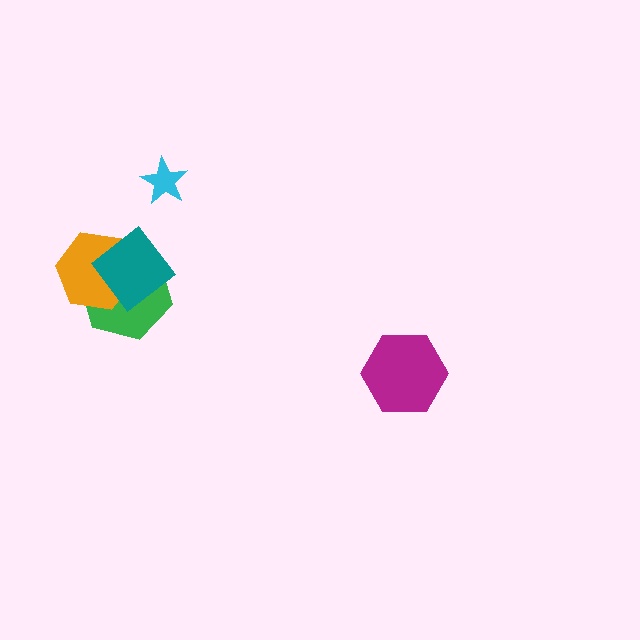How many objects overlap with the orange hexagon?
2 objects overlap with the orange hexagon.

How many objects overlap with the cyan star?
0 objects overlap with the cyan star.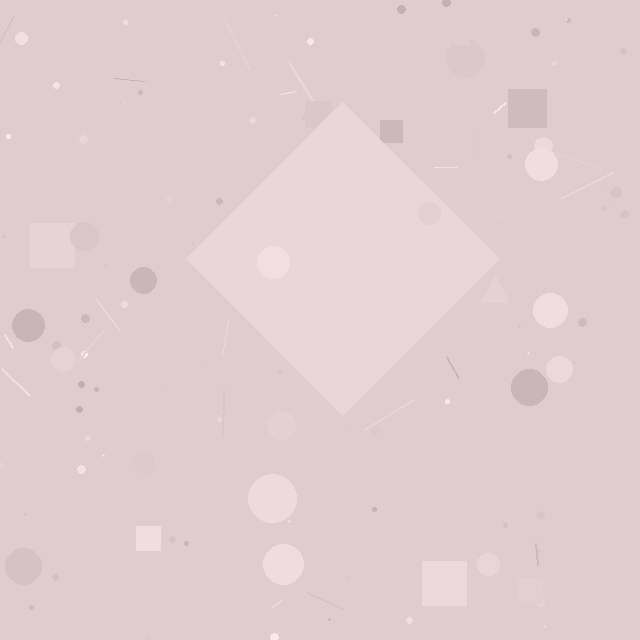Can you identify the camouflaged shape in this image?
The camouflaged shape is a diamond.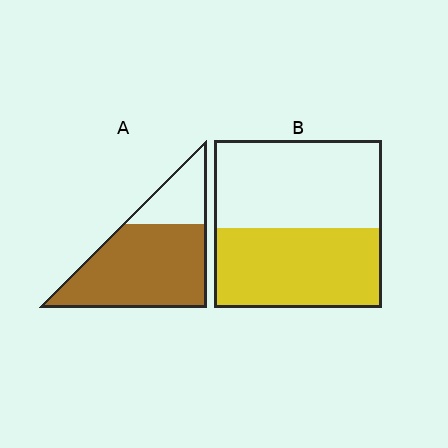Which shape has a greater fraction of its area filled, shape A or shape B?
Shape A.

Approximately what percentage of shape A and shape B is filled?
A is approximately 75% and B is approximately 50%.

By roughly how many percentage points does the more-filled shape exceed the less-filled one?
By roughly 25 percentage points (A over B).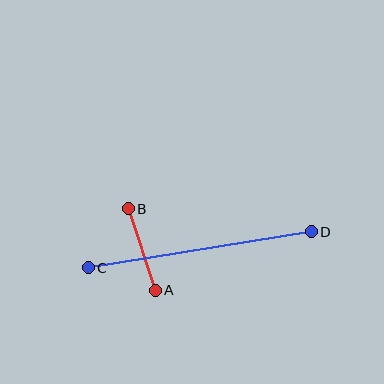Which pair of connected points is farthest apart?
Points C and D are farthest apart.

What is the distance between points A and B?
The distance is approximately 86 pixels.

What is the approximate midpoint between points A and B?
The midpoint is at approximately (142, 249) pixels.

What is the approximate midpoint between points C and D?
The midpoint is at approximately (200, 250) pixels.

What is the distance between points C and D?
The distance is approximately 226 pixels.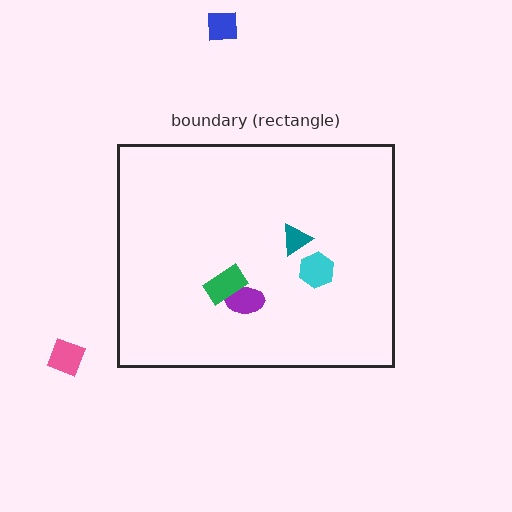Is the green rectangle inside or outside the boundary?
Inside.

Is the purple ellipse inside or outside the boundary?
Inside.